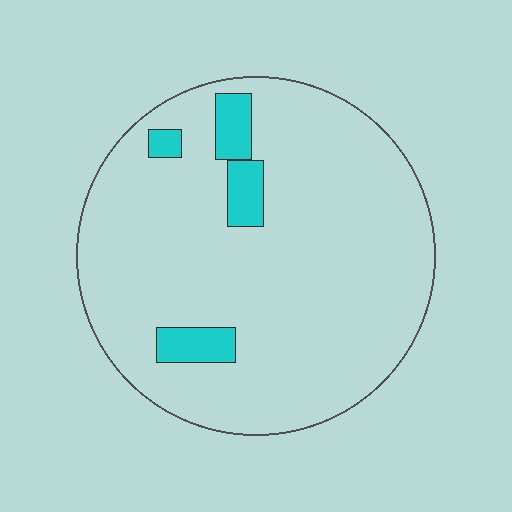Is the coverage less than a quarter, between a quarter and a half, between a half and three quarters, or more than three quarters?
Less than a quarter.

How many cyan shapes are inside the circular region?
4.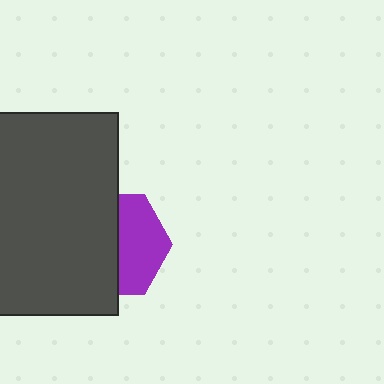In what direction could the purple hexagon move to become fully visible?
The purple hexagon could move right. That would shift it out from behind the dark gray rectangle entirely.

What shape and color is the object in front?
The object in front is a dark gray rectangle.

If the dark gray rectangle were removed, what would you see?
You would see the complete purple hexagon.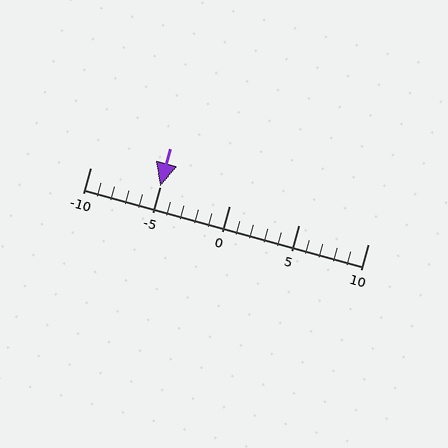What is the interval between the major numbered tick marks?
The major tick marks are spaced 5 units apart.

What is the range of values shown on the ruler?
The ruler shows values from -10 to 10.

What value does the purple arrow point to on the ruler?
The purple arrow points to approximately -5.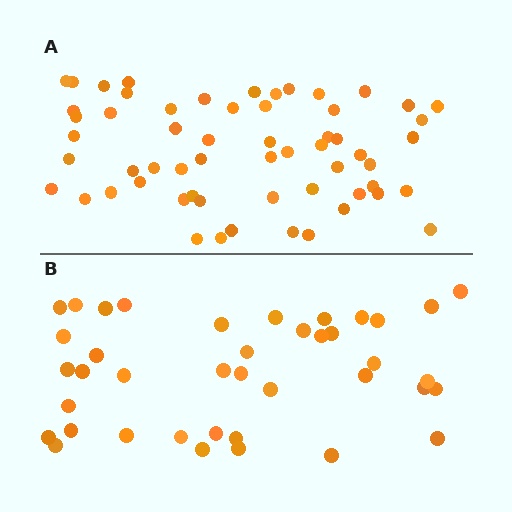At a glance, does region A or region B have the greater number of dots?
Region A (the top region) has more dots.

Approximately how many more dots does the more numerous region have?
Region A has approximately 20 more dots than region B.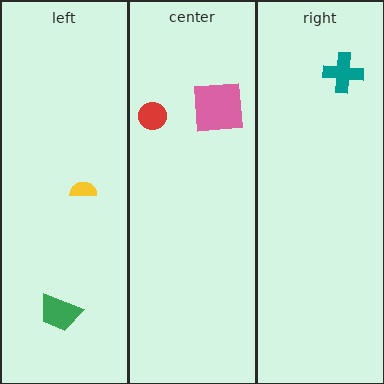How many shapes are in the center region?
2.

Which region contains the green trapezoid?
The left region.